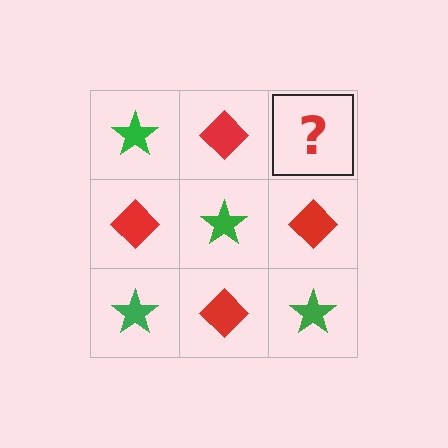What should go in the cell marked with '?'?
The missing cell should contain a green star.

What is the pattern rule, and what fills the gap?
The rule is that it alternates green star and red diamond in a checkerboard pattern. The gap should be filled with a green star.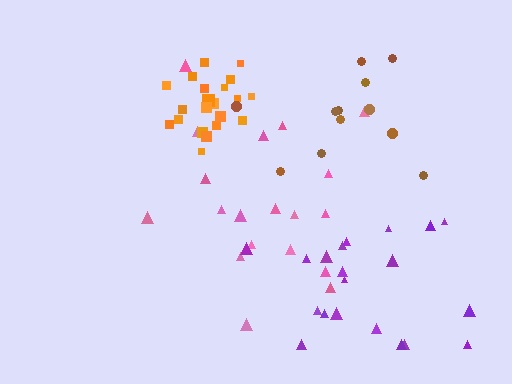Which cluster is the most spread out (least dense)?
Pink.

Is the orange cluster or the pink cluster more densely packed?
Orange.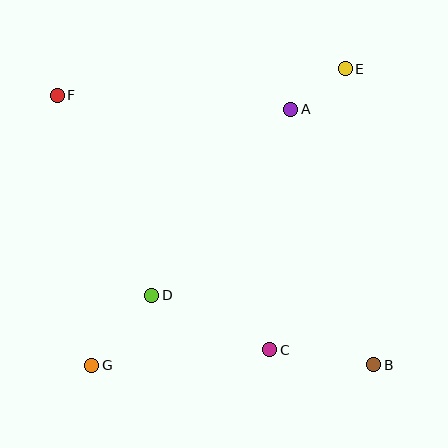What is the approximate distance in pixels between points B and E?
The distance between B and E is approximately 298 pixels.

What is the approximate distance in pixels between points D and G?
The distance between D and G is approximately 92 pixels.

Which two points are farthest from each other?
Points B and F are farthest from each other.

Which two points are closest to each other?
Points A and E are closest to each other.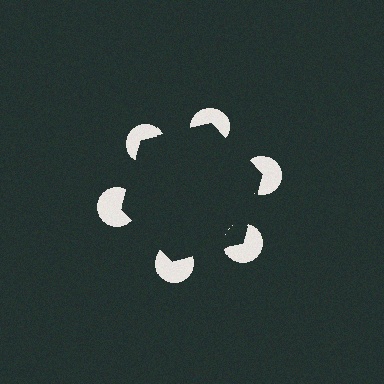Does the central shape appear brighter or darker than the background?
It typically appears slightly darker than the background, even though no actual brightness change is drawn.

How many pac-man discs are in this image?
There are 6 — one at each vertex of the illusory hexagon.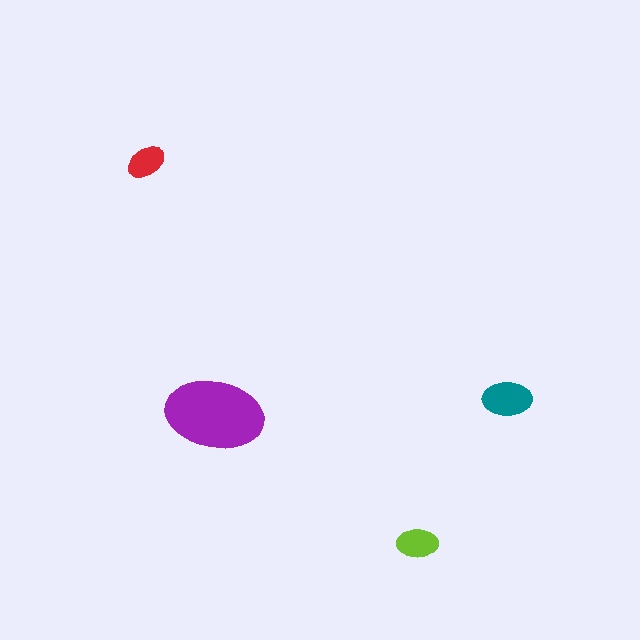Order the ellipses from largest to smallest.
the purple one, the teal one, the lime one, the red one.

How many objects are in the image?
There are 4 objects in the image.